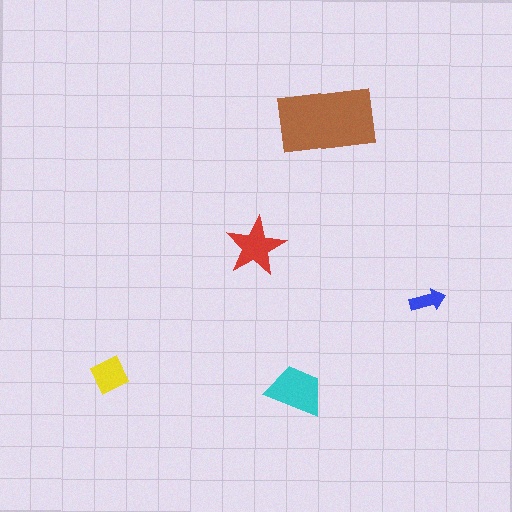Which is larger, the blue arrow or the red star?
The red star.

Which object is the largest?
The brown rectangle.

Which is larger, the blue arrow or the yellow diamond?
The yellow diamond.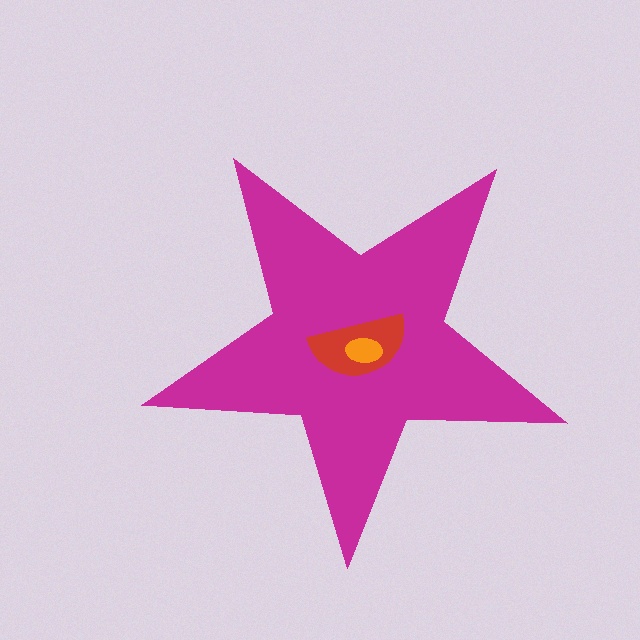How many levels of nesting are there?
3.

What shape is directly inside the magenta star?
The red semicircle.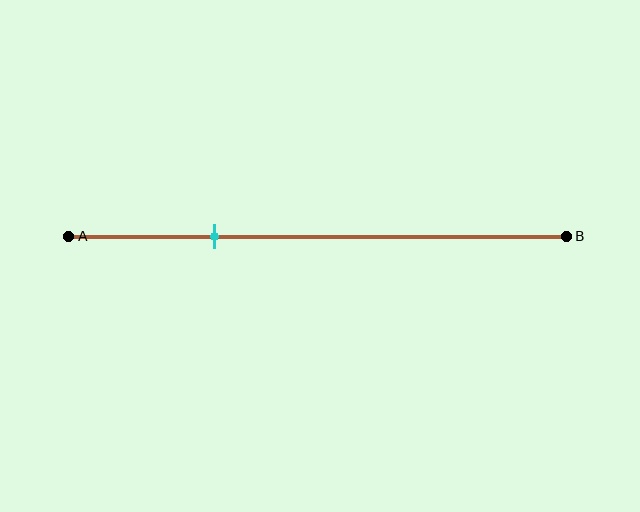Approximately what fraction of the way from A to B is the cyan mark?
The cyan mark is approximately 30% of the way from A to B.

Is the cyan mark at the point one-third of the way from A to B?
No, the mark is at about 30% from A, not at the 33% one-third point.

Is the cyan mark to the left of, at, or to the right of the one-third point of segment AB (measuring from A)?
The cyan mark is to the left of the one-third point of segment AB.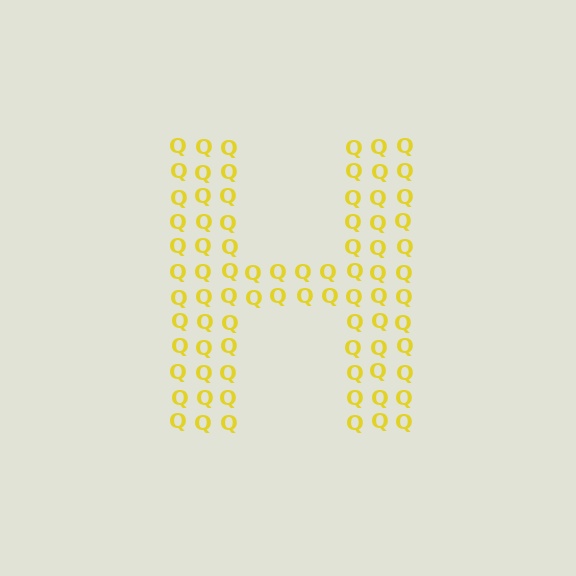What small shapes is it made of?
It is made of small letter Q's.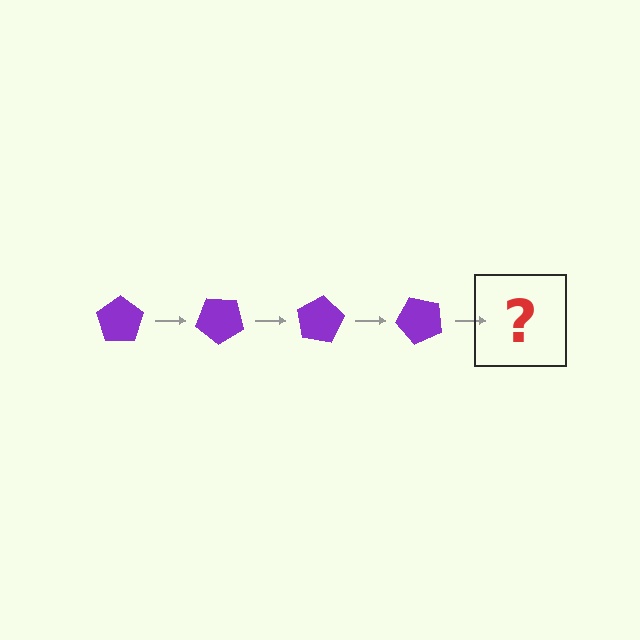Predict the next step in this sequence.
The next step is a purple pentagon rotated 160 degrees.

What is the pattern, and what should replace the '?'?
The pattern is that the pentagon rotates 40 degrees each step. The '?' should be a purple pentagon rotated 160 degrees.